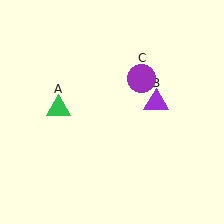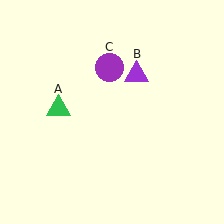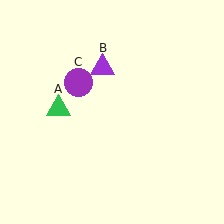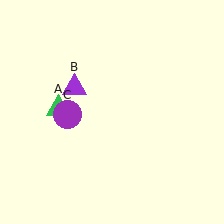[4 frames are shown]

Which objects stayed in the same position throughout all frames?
Green triangle (object A) remained stationary.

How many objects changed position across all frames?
2 objects changed position: purple triangle (object B), purple circle (object C).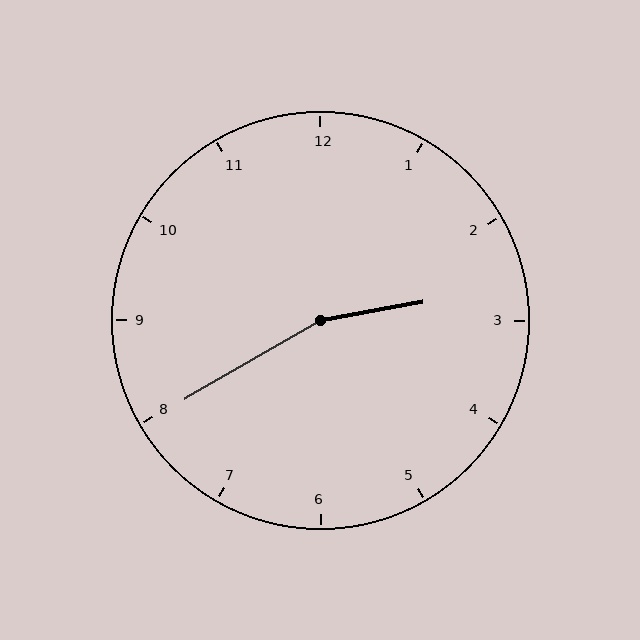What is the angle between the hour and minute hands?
Approximately 160 degrees.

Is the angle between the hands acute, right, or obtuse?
It is obtuse.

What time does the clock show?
2:40.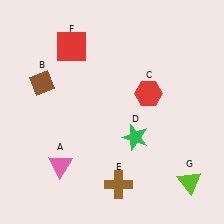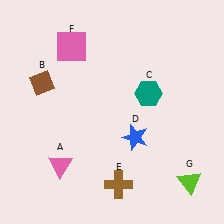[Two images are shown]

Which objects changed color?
C changed from red to teal. D changed from green to blue. F changed from red to pink.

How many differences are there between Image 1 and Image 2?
There are 3 differences between the two images.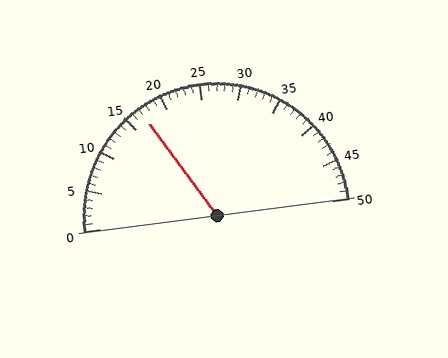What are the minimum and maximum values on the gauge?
The gauge ranges from 0 to 50.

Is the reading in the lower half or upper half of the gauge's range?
The reading is in the lower half of the range (0 to 50).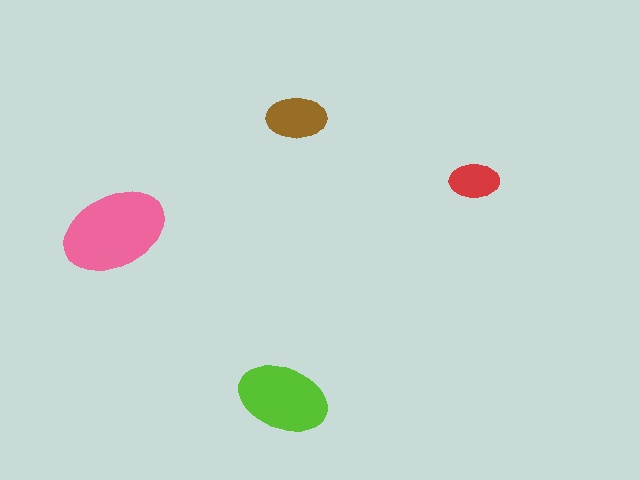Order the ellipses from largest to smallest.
the pink one, the lime one, the brown one, the red one.